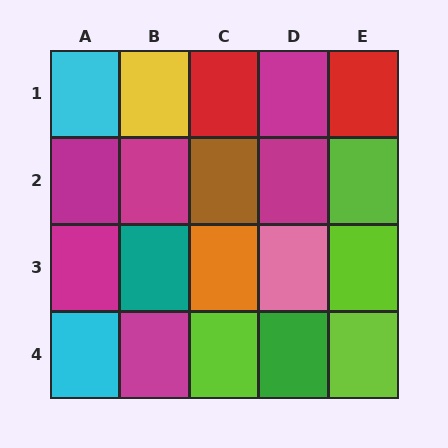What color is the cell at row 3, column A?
Magenta.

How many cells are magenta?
6 cells are magenta.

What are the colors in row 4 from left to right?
Cyan, magenta, lime, green, lime.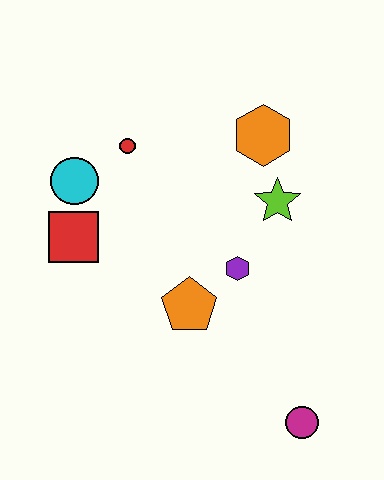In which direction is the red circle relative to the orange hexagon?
The red circle is to the left of the orange hexagon.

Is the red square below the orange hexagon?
Yes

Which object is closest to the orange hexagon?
The lime star is closest to the orange hexagon.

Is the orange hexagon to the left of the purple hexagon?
No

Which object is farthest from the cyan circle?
The magenta circle is farthest from the cyan circle.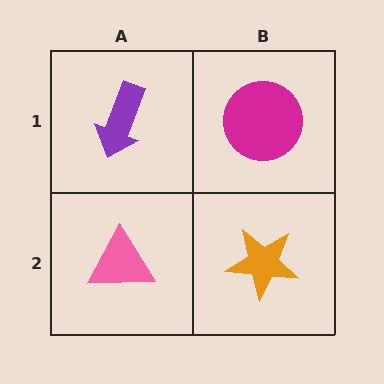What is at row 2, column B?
An orange star.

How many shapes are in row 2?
2 shapes.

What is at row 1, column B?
A magenta circle.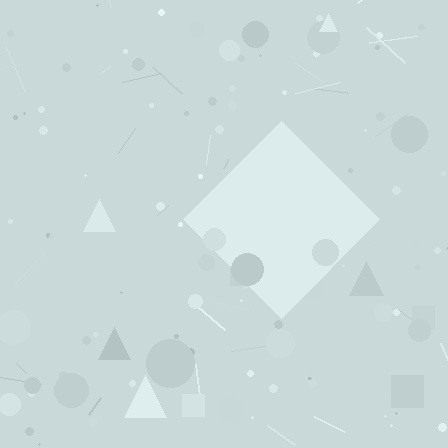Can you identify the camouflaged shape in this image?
The camouflaged shape is a diamond.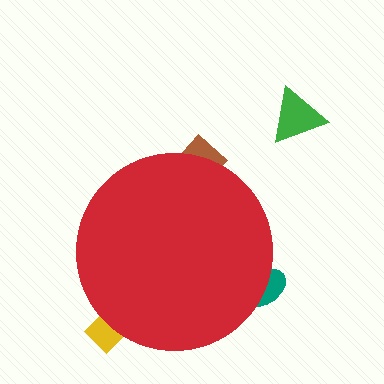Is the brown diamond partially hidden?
Yes, the brown diamond is partially hidden behind the red circle.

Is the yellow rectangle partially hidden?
Yes, the yellow rectangle is partially hidden behind the red circle.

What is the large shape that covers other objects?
A red circle.